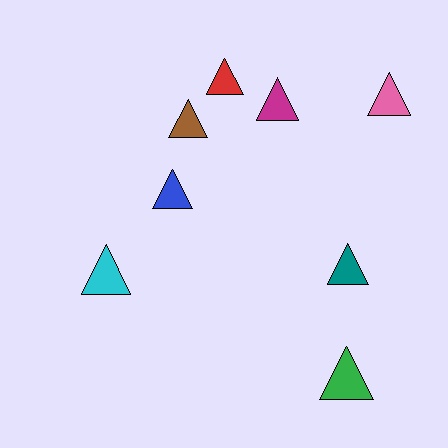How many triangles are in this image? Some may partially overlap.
There are 8 triangles.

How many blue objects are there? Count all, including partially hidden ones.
There is 1 blue object.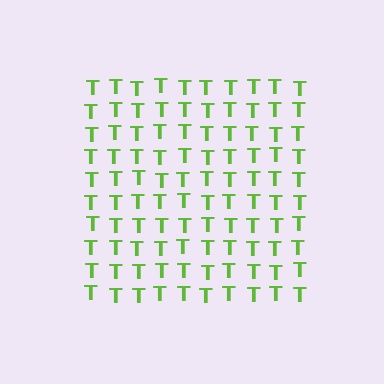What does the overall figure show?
The overall figure shows a square.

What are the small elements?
The small elements are letter T's.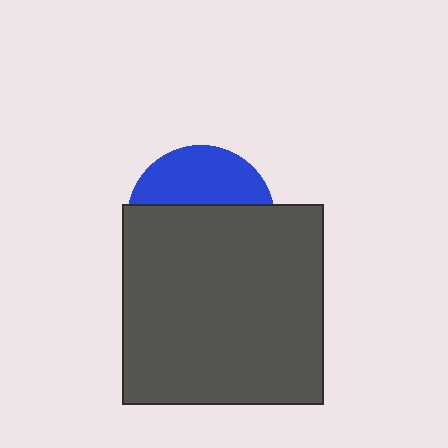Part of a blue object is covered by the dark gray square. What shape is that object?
It is a circle.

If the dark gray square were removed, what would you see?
You would see the complete blue circle.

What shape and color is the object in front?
The object in front is a dark gray square.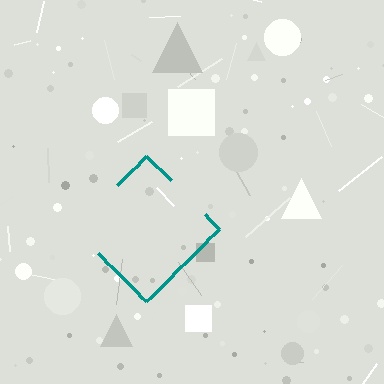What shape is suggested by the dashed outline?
The dashed outline suggests a diamond.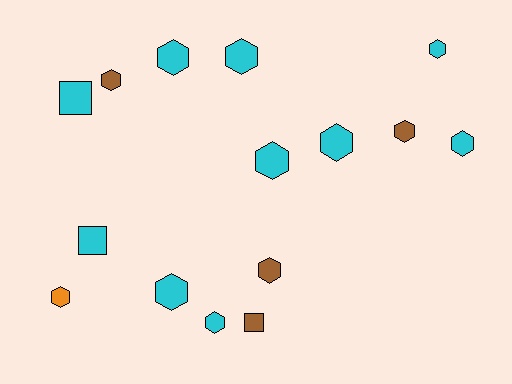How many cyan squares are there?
There are 2 cyan squares.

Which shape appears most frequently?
Hexagon, with 12 objects.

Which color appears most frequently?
Cyan, with 10 objects.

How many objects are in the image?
There are 15 objects.